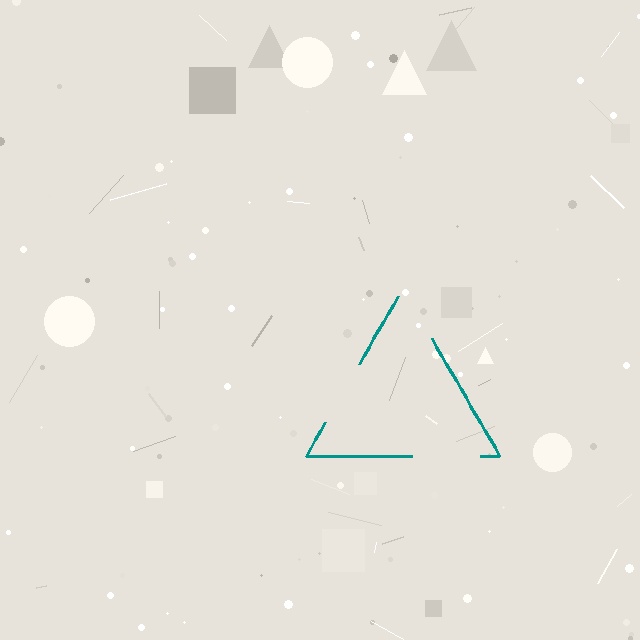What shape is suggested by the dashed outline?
The dashed outline suggests a triangle.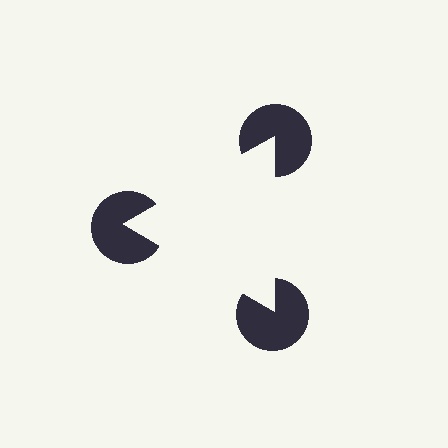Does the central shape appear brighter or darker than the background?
It typically appears slightly brighter than the background, even though no actual brightness change is drawn.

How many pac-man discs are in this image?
There are 3 — one at each vertex of the illusory triangle.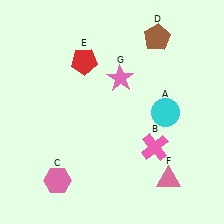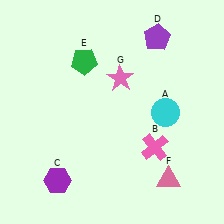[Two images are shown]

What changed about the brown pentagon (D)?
In Image 1, D is brown. In Image 2, it changed to purple.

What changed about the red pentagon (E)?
In Image 1, E is red. In Image 2, it changed to green.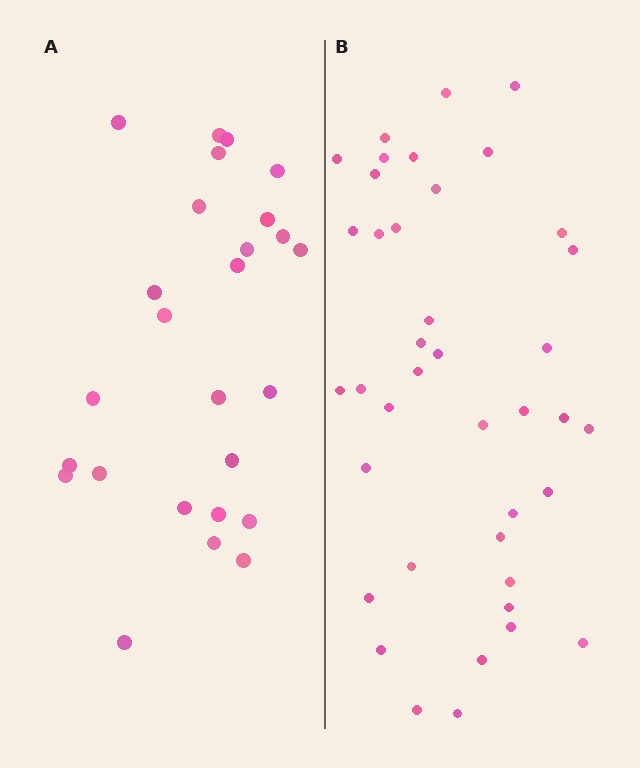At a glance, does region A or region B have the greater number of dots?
Region B (the right region) has more dots.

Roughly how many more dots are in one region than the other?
Region B has approximately 15 more dots than region A.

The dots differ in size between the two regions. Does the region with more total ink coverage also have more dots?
No. Region A has more total ink coverage because its dots are larger, but region B actually contains more individual dots. Total area can be misleading — the number of items is what matters here.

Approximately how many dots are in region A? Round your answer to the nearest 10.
About 30 dots. (The exact count is 26, which rounds to 30.)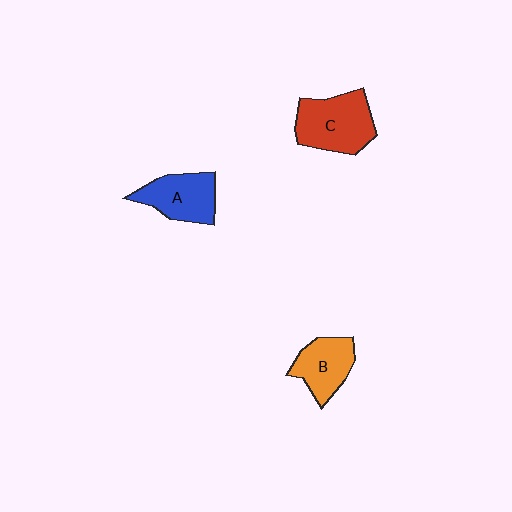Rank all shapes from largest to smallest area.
From largest to smallest: C (red), A (blue), B (orange).